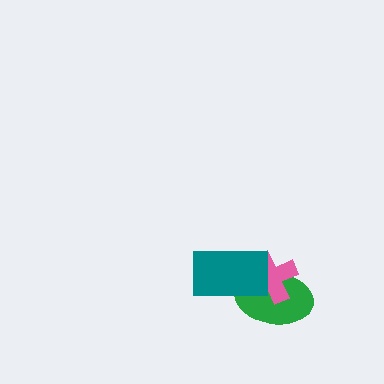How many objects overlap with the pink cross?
2 objects overlap with the pink cross.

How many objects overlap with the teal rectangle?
2 objects overlap with the teal rectangle.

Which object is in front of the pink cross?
The teal rectangle is in front of the pink cross.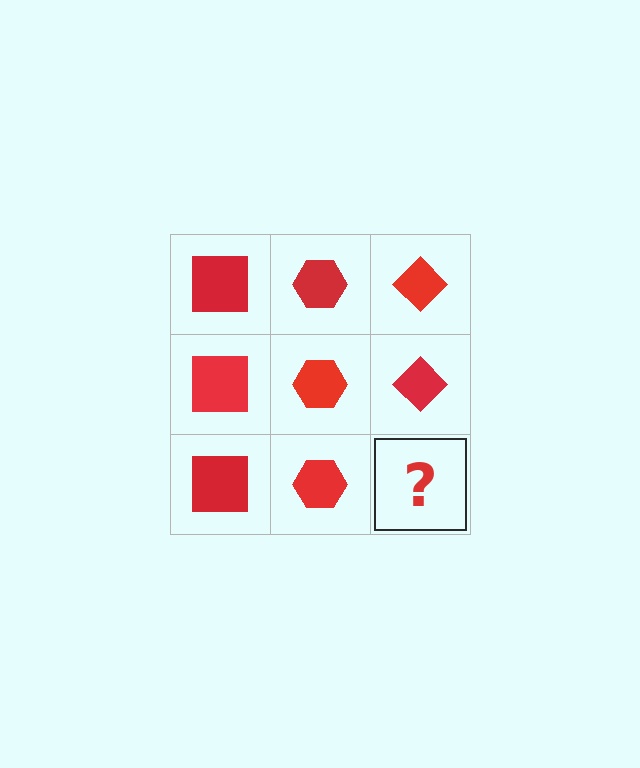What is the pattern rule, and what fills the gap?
The rule is that each column has a consistent shape. The gap should be filled with a red diamond.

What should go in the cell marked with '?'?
The missing cell should contain a red diamond.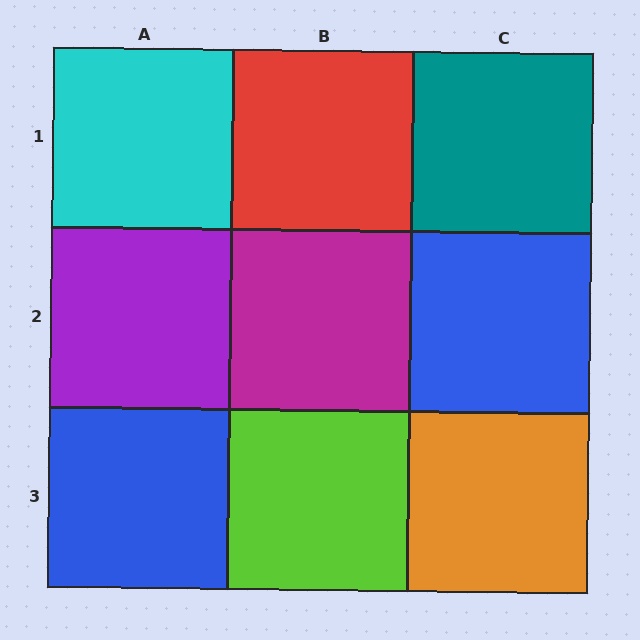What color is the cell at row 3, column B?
Lime.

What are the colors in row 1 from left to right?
Cyan, red, teal.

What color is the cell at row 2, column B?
Magenta.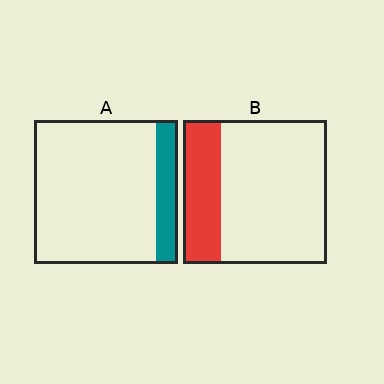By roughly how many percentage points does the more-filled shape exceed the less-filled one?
By roughly 10 percentage points (B over A).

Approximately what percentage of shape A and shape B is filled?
A is approximately 15% and B is approximately 25%.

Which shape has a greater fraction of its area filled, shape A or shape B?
Shape B.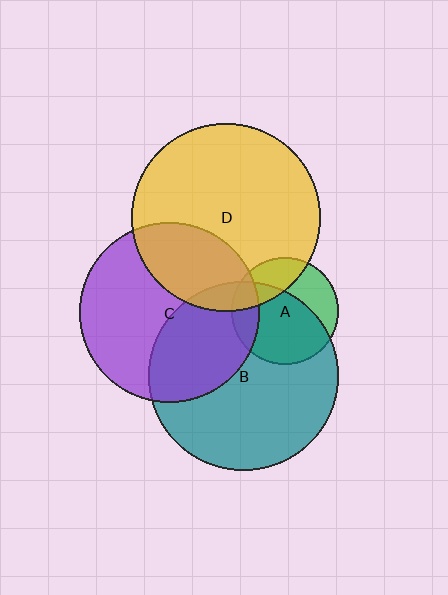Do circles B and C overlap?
Yes.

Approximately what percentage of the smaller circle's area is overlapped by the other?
Approximately 40%.